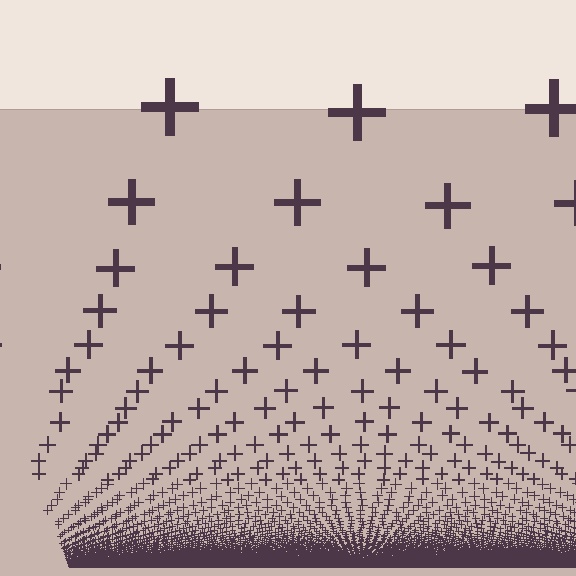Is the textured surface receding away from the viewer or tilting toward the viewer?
The surface appears to tilt toward the viewer. Texture elements get larger and sparser toward the top.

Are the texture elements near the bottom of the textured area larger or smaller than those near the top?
Smaller. The gradient is inverted — elements near the bottom are smaller and denser.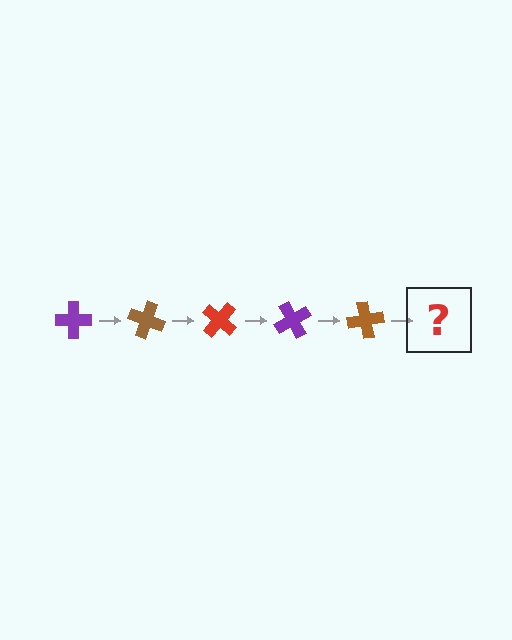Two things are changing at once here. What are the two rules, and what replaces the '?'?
The two rules are that it rotates 20 degrees each step and the color cycles through purple, brown, and red. The '?' should be a red cross, rotated 100 degrees from the start.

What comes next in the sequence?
The next element should be a red cross, rotated 100 degrees from the start.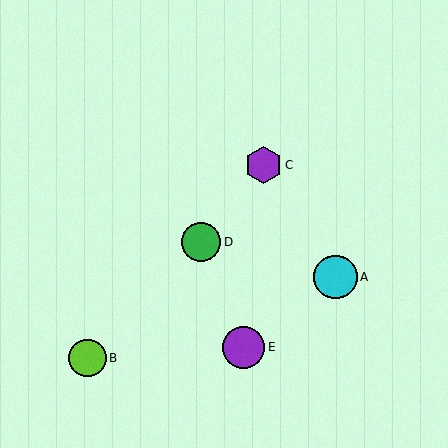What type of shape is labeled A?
Shape A is a cyan circle.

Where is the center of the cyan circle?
The center of the cyan circle is at (336, 277).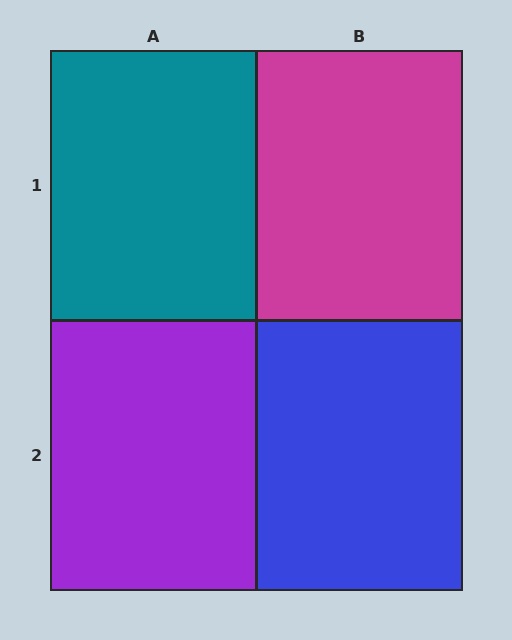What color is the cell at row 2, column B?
Blue.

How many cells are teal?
1 cell is teal.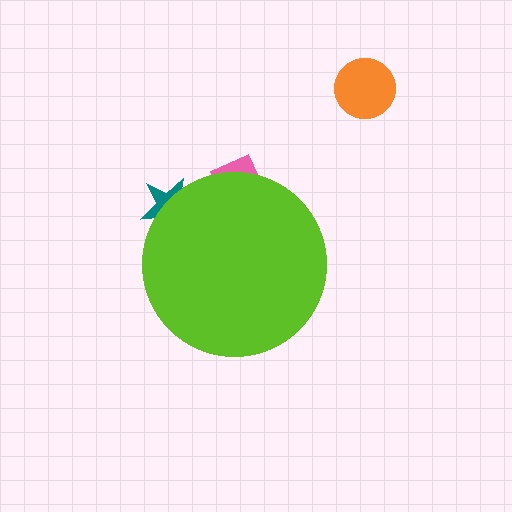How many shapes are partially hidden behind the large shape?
2 shapes are partially hidden.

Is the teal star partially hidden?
Yes, the teal star is partially hidden behind the lime circle.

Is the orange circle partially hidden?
No, the orange circle is fully visible.